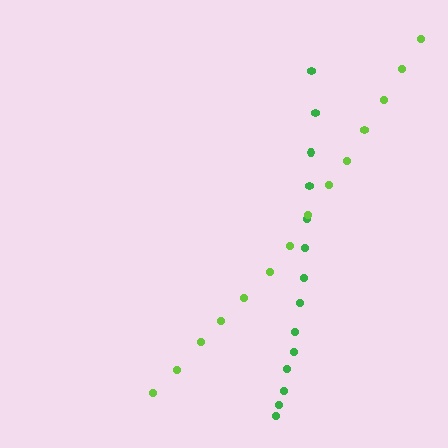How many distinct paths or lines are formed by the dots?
There are 2 distinct paths.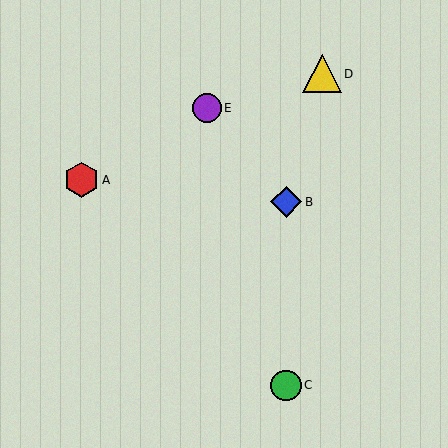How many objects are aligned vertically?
2 objects (B, C) are aligned vertically.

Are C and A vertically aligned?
No, C is at x≈286 and A is at x≈81.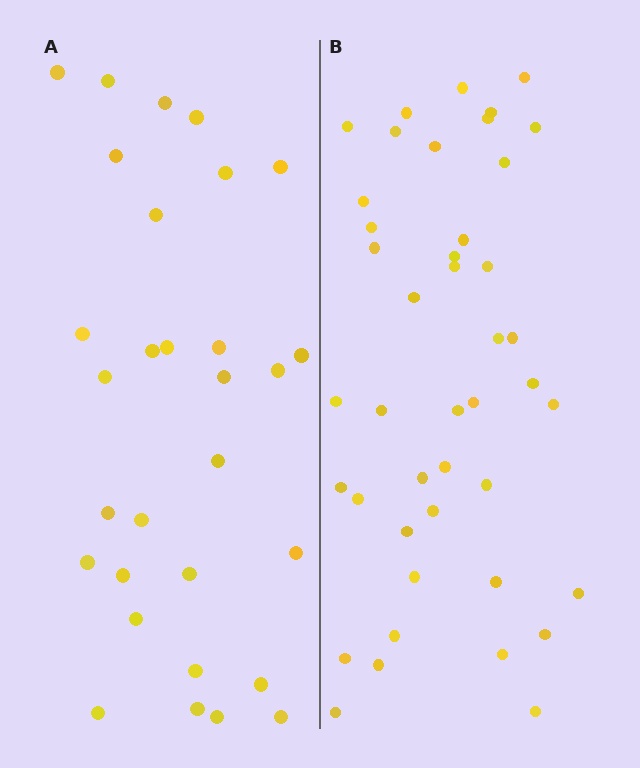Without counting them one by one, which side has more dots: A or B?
Region B (the right region) has more dots.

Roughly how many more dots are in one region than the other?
Region B has approximately 15 more dots than region A.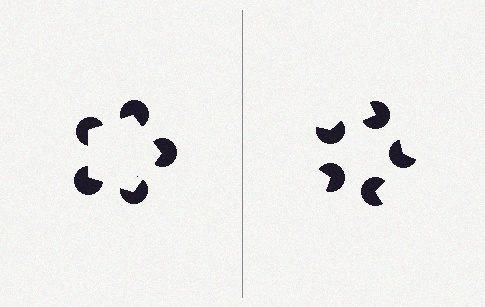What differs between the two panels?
The pac-man discs are positioned identically on both sides; only the wedge orientations differ. On the left they align to a pentagon; on the right they are misaligned.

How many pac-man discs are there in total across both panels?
10 — 5 on each side.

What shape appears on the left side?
An illusory pentagon.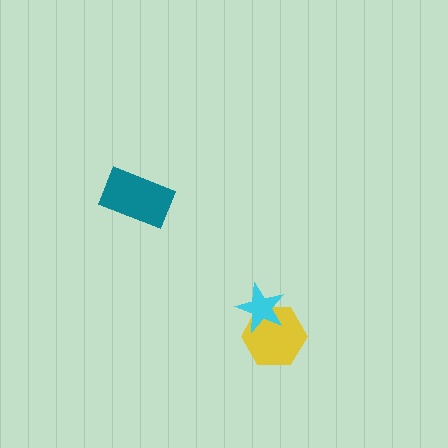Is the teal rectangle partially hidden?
No, no other shape covers it.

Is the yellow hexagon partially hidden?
Yes, it is partially covered by another shape.